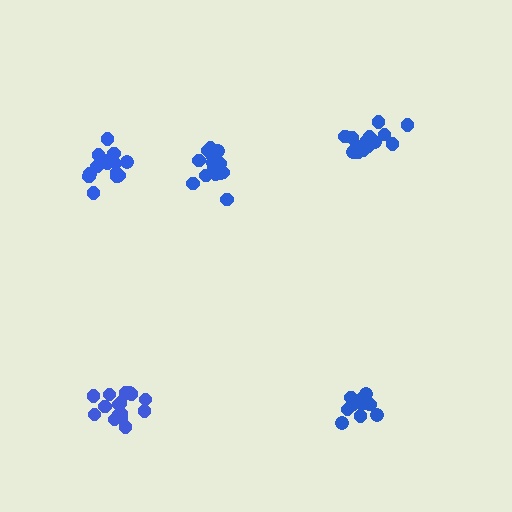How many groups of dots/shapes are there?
There are 5 groups.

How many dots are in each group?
Group 1: 15 dots, Group 2: 16 dots, Group 3: 15 dots, Group 4: 16 dots, Group 5: 12 dots (74 total).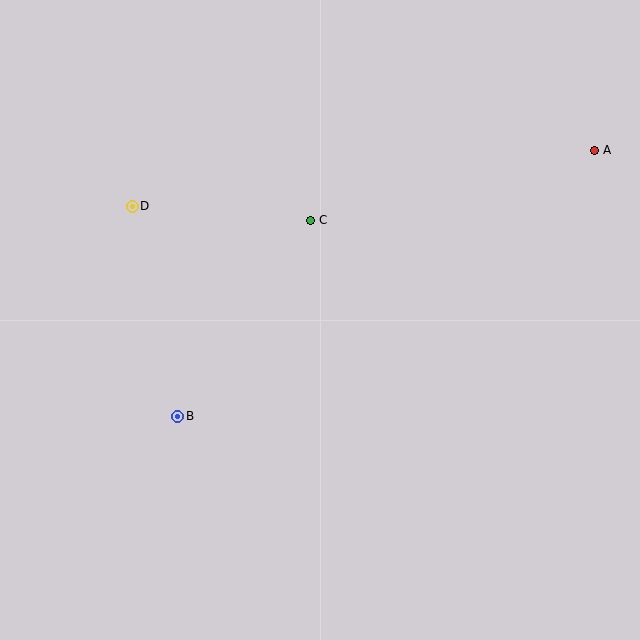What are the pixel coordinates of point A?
Point A is at (595, 150).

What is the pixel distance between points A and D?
The distance between A and D is 466 pixels.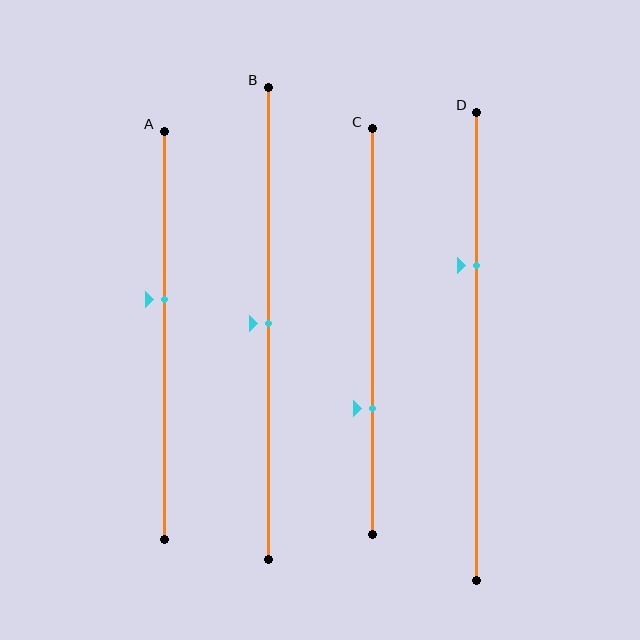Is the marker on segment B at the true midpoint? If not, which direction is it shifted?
Yes, the marker on segment B is at the true midpoint.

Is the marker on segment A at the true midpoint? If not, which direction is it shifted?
No, the marker on segment A is shifted upward by about 9% of the segment length.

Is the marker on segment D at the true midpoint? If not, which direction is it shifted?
No, the marker on segment D is shifted upward by about 17% of the segment length.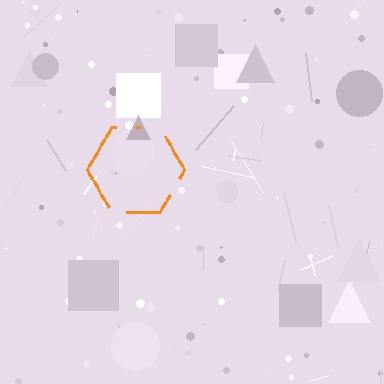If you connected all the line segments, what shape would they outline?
They would outline a hexagon.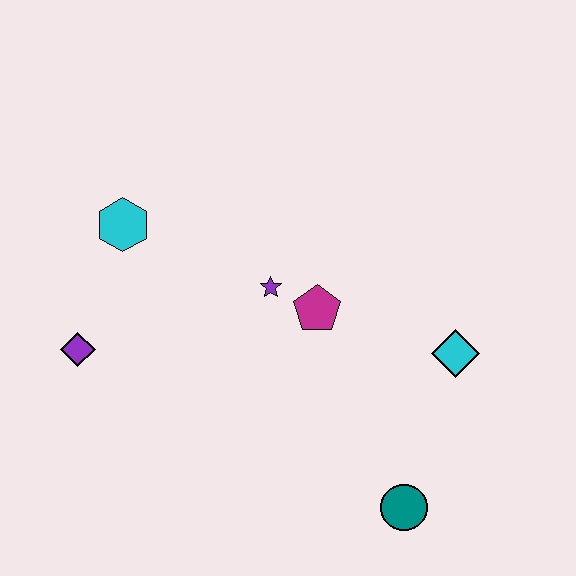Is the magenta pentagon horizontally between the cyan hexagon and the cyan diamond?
Yes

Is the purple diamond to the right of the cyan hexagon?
No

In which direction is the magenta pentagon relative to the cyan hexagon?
The magenta pentagon is to the right of the cyan hexagon.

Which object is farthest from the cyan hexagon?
The teal circle is farthest from the cyan hexagon.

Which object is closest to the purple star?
The magenta pentagon is closest to the purple star.